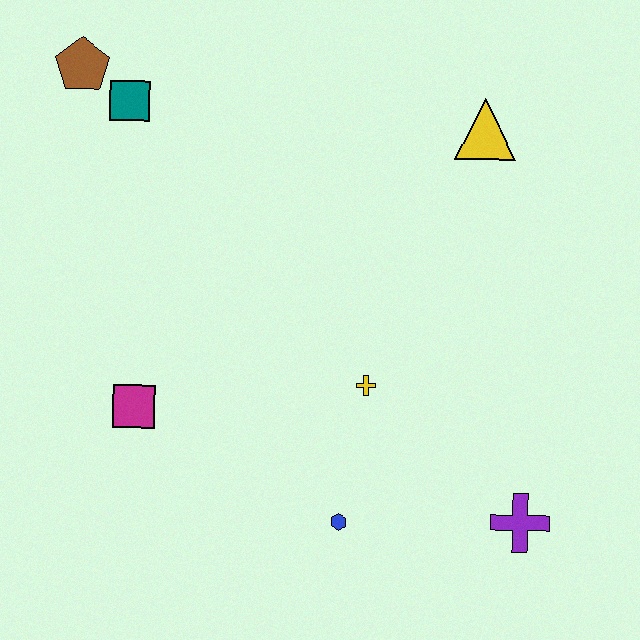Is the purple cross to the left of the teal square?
No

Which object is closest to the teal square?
The brown pentagon is closest to the teal square.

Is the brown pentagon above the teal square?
Yes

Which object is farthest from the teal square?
The purple cross is farthest from the teal square.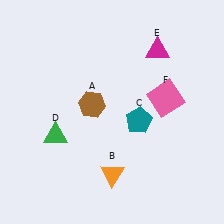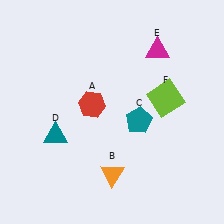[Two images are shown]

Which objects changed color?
A changed from brown to red. D changed from green to teal. F changed from pink to lime.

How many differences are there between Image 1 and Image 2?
There are 3 differences between the two images.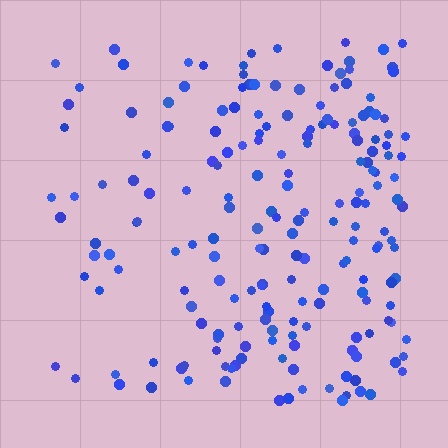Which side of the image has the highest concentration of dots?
The right.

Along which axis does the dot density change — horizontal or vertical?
Horizontal.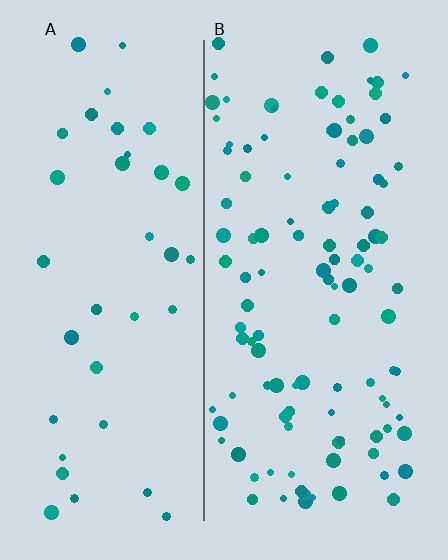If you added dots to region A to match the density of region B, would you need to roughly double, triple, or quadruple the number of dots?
Approximately triple.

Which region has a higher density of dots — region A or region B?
B (the right).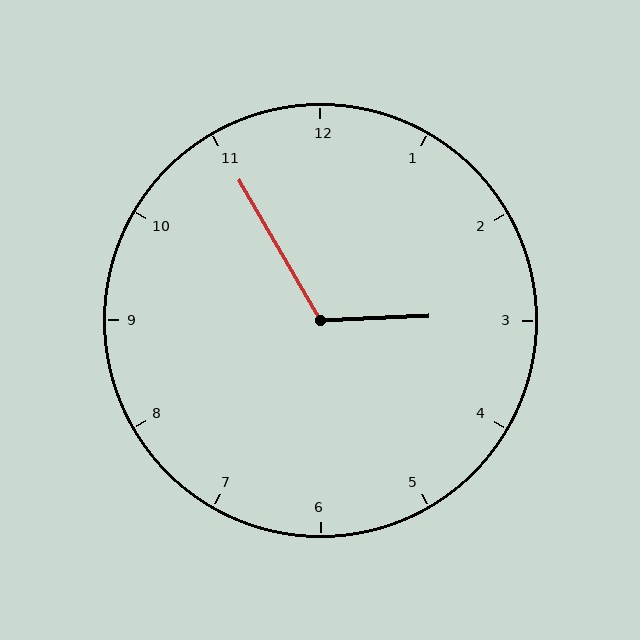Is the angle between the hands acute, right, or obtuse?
It is obtuse.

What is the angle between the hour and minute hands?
Approximately 118 degrees.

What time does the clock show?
2:55.